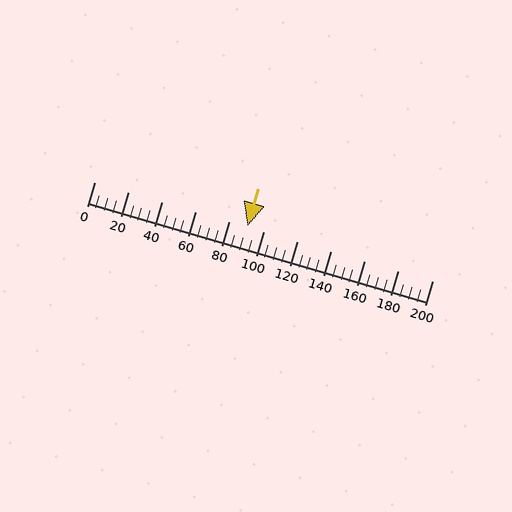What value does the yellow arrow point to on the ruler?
The yellow arrow points to approximately 91.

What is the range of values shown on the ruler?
The ruler shows values from 0 to 200.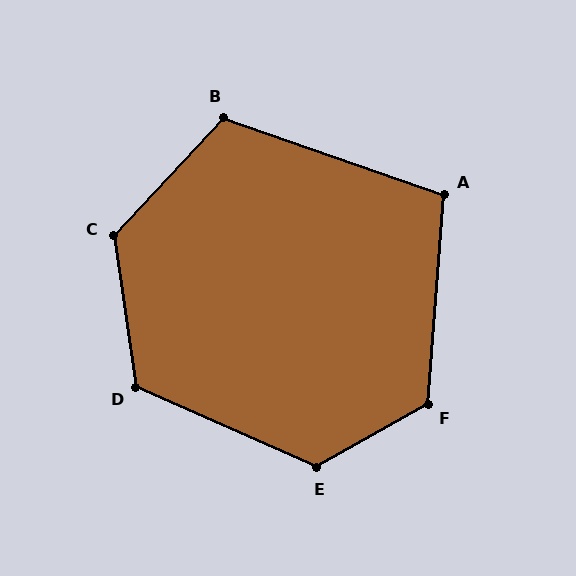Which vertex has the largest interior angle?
C, at approximately 129 degrees.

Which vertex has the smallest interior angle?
A, at approximately 105 degrees.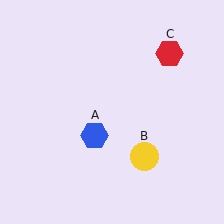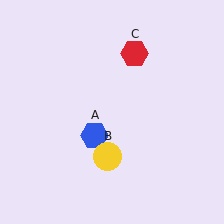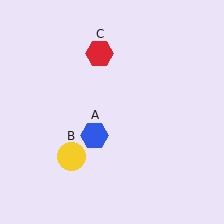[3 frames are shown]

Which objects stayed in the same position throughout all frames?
Blue hexagon (object A) remained stationary.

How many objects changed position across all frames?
2 objects changed position: yellow circle (object B), red hexagon (object C).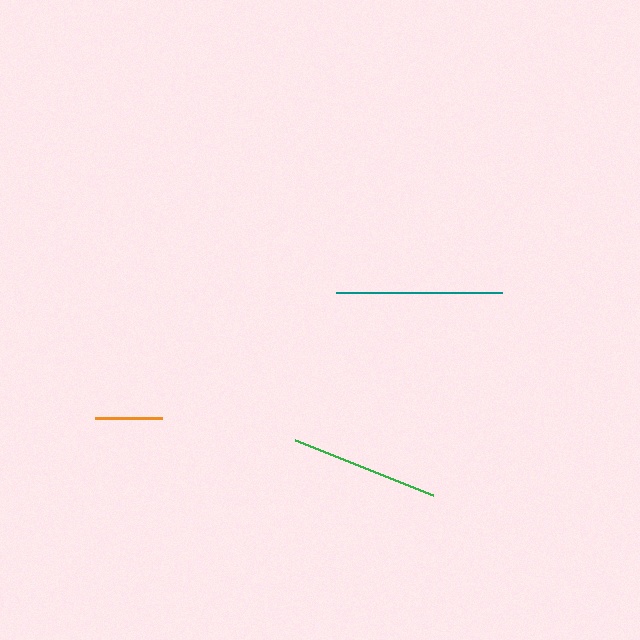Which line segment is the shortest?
The orange line is the shortest at approximately 67 pixels.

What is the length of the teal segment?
The teal segment is approximately 166 pixels long.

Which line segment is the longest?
The teal line is the longest at approximately 166 pixels.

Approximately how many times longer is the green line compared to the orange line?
The green line is approximately 2.2 times the length of the orange line.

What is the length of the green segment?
The green segment is approximately 148 pixels long.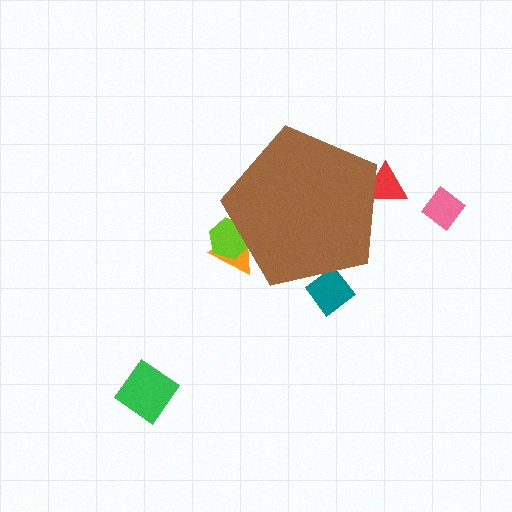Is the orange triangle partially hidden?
Yes, the orange triangle is partially hidden behind the brown pentagon.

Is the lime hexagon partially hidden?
Yes, the lime hexagon is partially hidden behind the brown pentagon.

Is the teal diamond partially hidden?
Yes, the teal diamond is partially hidden behind the brown pentagon.